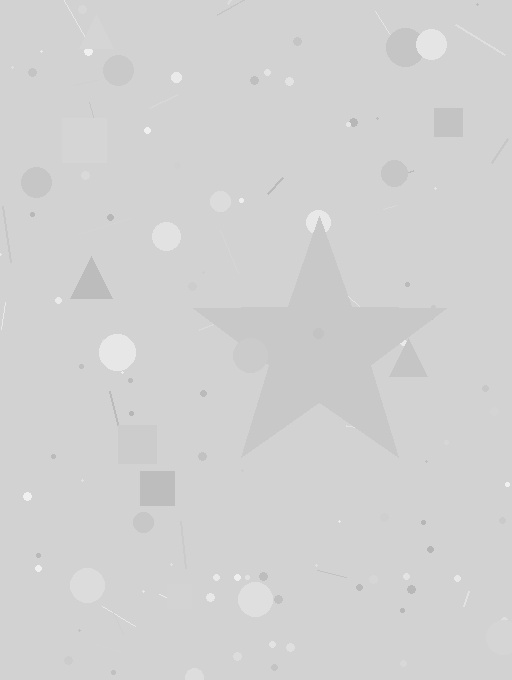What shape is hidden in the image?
A star is hidden in the image.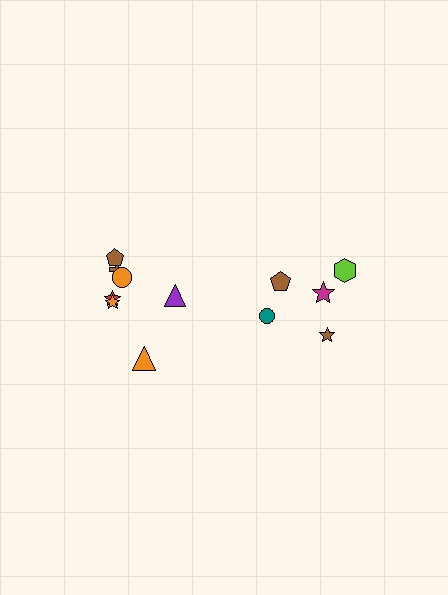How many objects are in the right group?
There are 5 objects.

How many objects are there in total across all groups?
There are 12 objects.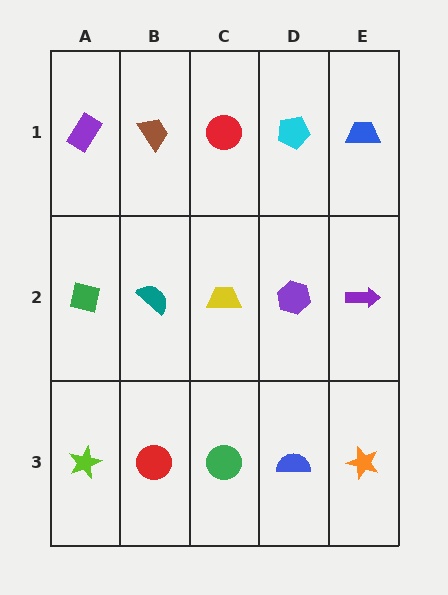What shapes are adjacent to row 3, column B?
A teal semicircle (row 2, column B), a lime star (row 3, column A), a green circle (row 3, column C).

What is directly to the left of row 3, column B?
A lime star.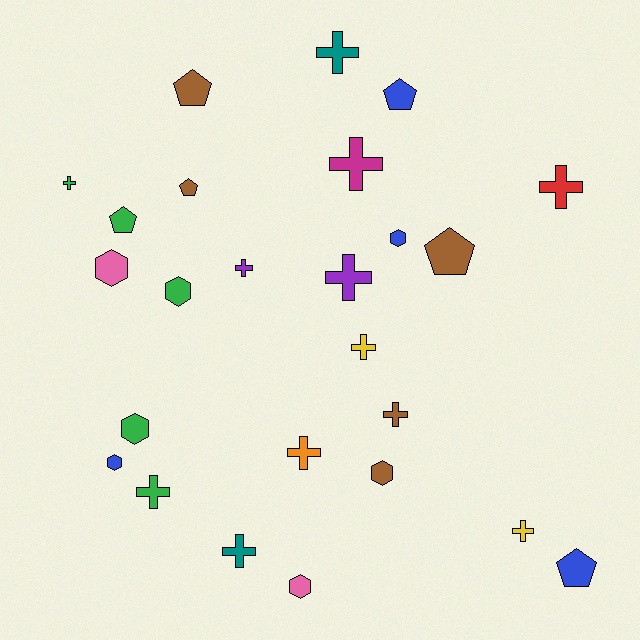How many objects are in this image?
There are 25 objects.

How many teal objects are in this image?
There are 2 teal objects.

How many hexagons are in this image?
There are 7 hexagons.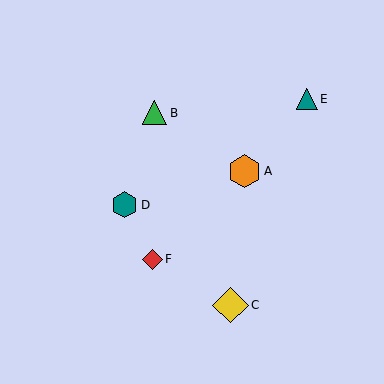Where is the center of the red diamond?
The center of the red diamond is at (152, 259).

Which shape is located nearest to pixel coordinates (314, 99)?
The teal triangle (labeled E) at (307, 99) is nearest to that location.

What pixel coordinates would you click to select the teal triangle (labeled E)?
Click at (307, 99) to select the teal triangle E.